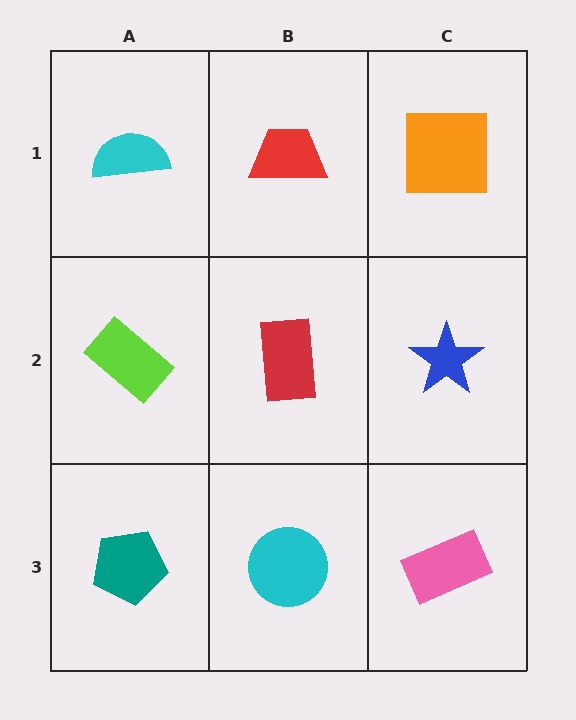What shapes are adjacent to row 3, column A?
A lime rectangle (row 2, column A), a cyan circle (row 3, column B).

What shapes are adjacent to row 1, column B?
A red rectangle (row 2, column B), a cyan semicircle (row 1, column A), an orange square (row 1, column C).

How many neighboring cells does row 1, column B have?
3.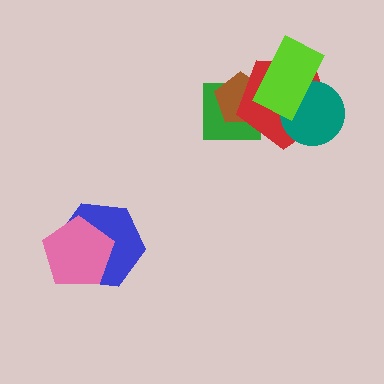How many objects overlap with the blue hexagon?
1 object overlaps with the blue hexagon.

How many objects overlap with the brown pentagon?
3 objects overlap with the brown pentagon.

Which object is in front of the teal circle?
The lime rectangle is in front of the teal circle.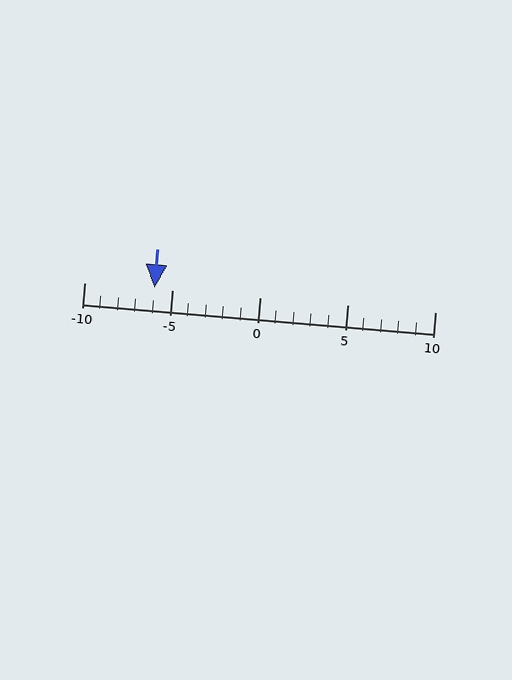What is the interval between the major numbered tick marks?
The major tick marks are spaced 5 units apart.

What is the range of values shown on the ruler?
The ruler shows values from -10 to 10.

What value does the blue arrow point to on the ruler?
The blue arrow points to approximately -6.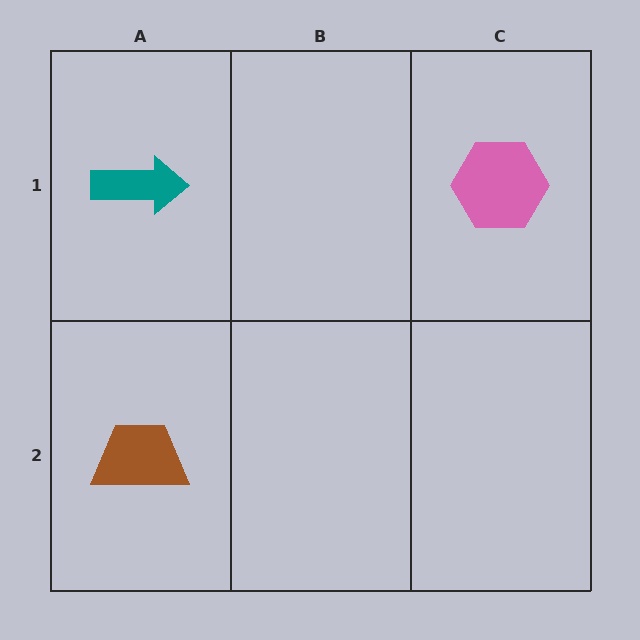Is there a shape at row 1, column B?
No, that cell is empty.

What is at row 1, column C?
A pink hexagon.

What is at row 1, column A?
A teal arrow.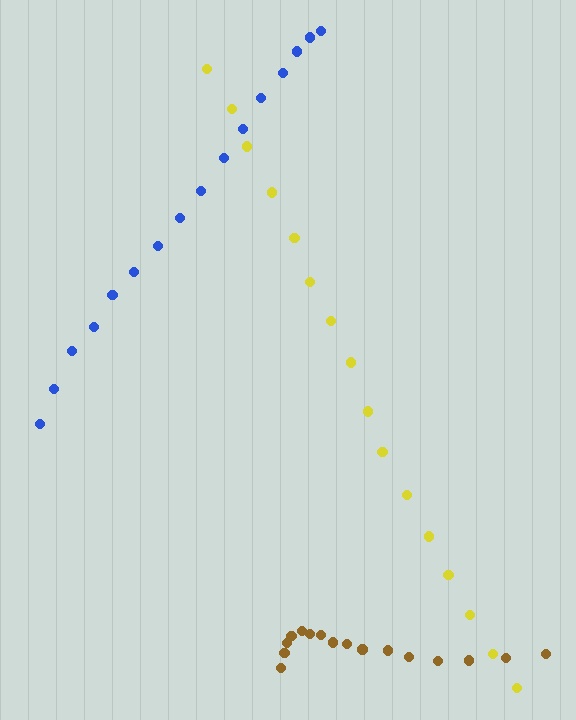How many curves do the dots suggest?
There are 3 distinct paths.